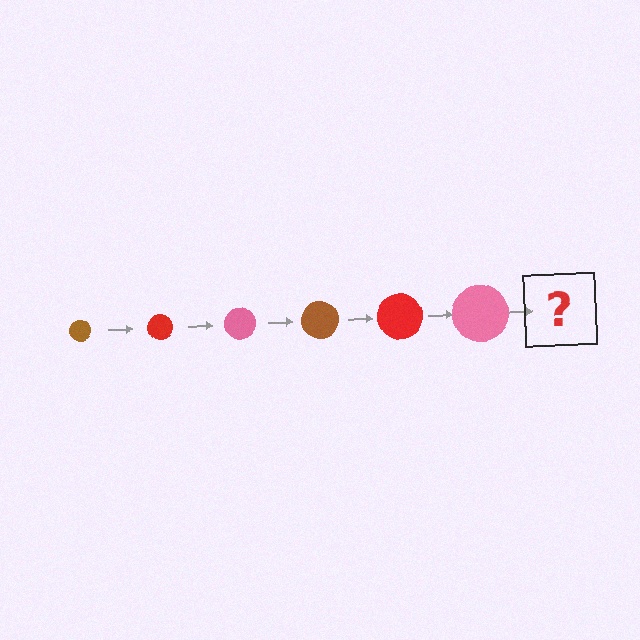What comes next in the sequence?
The next element should be a brown circle, larger than the previous one.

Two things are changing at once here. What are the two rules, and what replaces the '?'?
The two rules are that the circle grows larger each step and the color cycles through brown, red, and pink. The '?' should be a brown circle, larger than the previous one.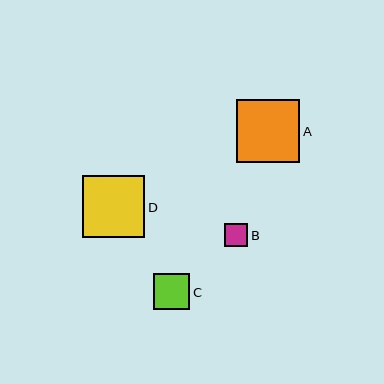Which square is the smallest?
Square B is the smallest with a size of approximately 23 pixels.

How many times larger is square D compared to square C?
Square D is approximately 1.7 times the size of square C.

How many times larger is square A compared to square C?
Square A is approximately 1.7 times the size of square C.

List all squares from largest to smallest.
From largest to smallest: A, D, C, B.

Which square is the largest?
Square A is the largest with a size of approximately 63 pixels.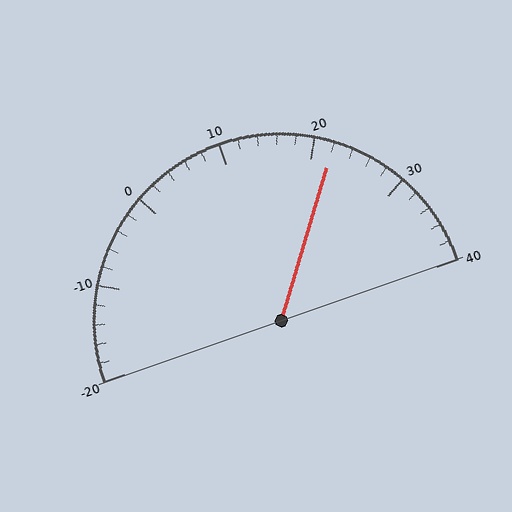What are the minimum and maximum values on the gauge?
The gauge ranges from -20 to 40.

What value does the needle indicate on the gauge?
The needle indicates approximately 22.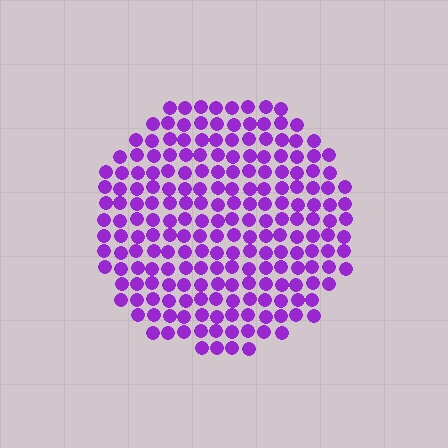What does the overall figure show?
The overall figure shows a circle.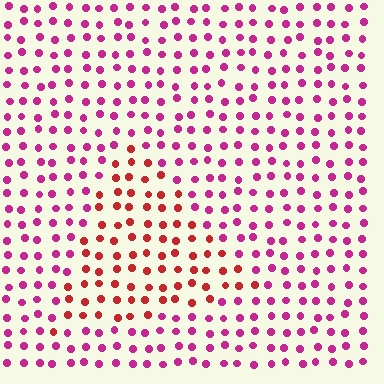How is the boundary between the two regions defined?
The boundary is defined purely by a slight shift in hue (about 38 degrees). Spacing, size, and orientation are identical on both sides.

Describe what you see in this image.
The image is filled with small magenta elements in a uniform arrangement. A triangle-shaped region is visible where the elements are tinted to a slightly different hue, forming a subtle color boundary.